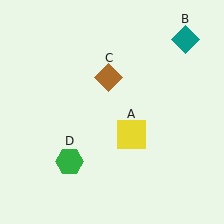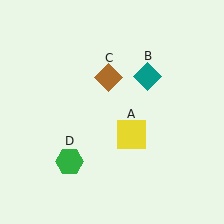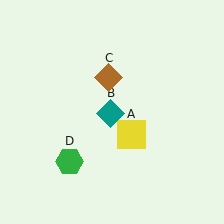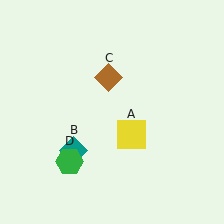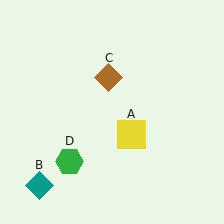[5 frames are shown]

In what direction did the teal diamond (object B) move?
The teal diamond (object B) moved down and to the left.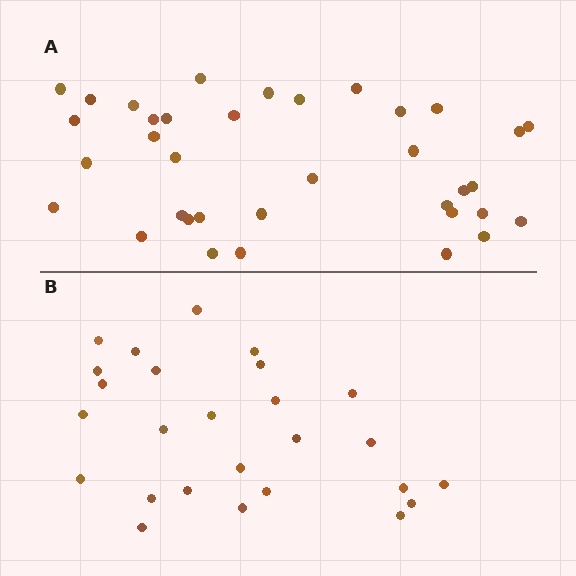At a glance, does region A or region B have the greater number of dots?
Region A (the top region) has more dots.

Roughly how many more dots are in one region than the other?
Region A has roughly 10 or so more dots than region B.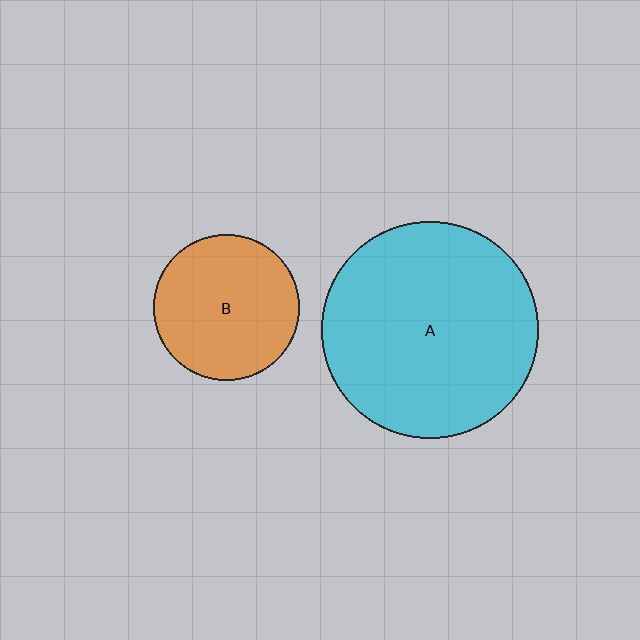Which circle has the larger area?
Circle A (cyan).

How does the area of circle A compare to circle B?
Approximately 2.2 times.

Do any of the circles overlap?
No, none of the circles overlap.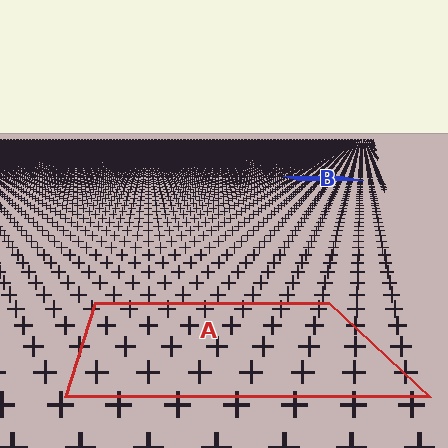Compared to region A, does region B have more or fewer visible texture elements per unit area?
Region B has more texture elements per unit area — they are packed more densely because it is farther away.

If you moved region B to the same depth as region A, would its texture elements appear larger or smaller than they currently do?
They would appear larger. At a closer depth, the same texture elements are projected at a bigger on-screen size.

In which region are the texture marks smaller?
The texture marks are smaller in region B, because it is farther away.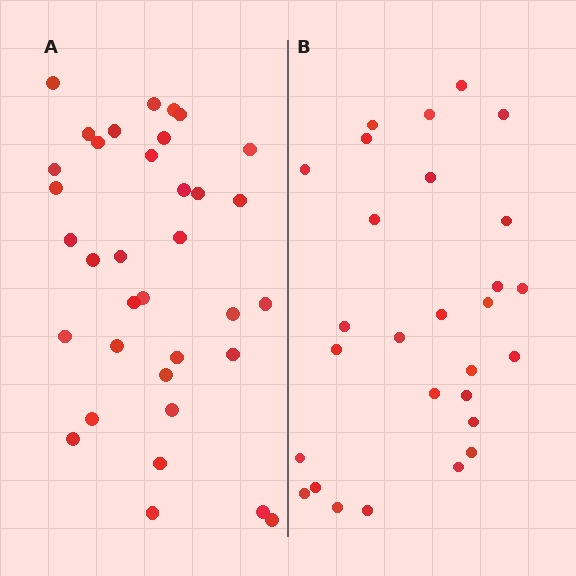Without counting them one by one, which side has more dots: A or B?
Region A (the left region) has more dots.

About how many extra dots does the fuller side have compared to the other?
Region A has roughly 8 or so more dots than region B.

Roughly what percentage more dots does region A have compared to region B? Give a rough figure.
About 25% more.